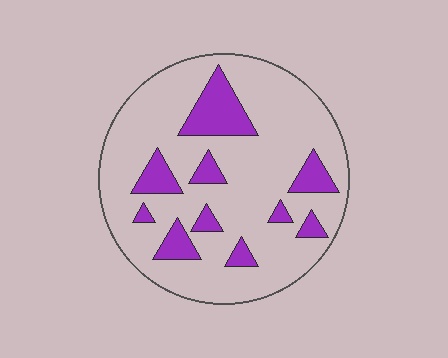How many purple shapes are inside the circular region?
10.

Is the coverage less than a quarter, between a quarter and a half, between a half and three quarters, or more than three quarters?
Less than a quarter.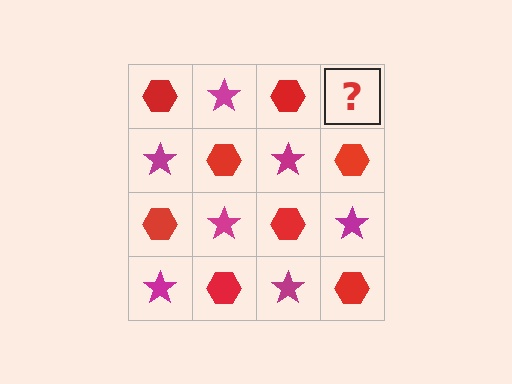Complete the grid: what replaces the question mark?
The question mark should be replaced with a magenta star.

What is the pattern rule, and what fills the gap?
The rule is that it alternates red hexagon and magenta star in a checkerboard pattern. The gap should be filled with a magenta star.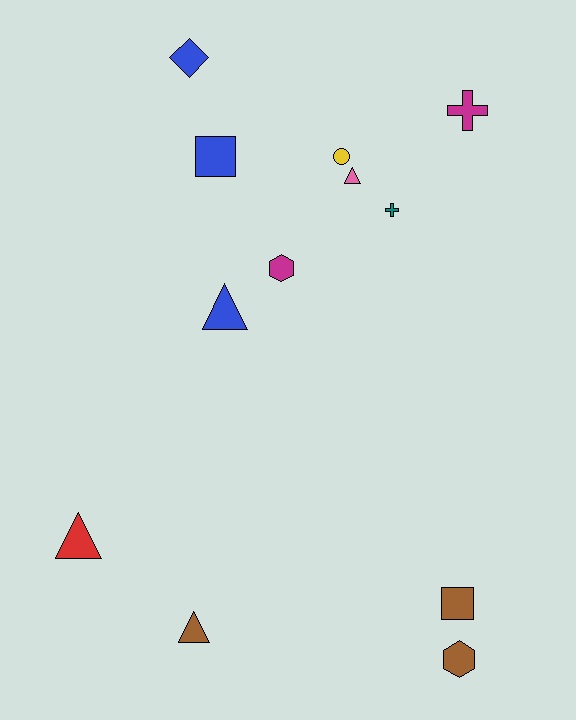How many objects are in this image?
There are 12 objects.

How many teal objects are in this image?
There is 1 teal object.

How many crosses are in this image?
There are 2 crosses.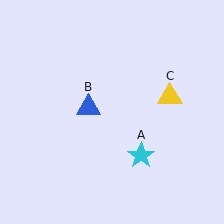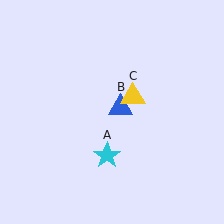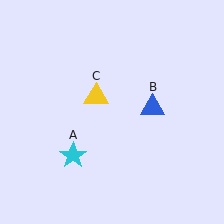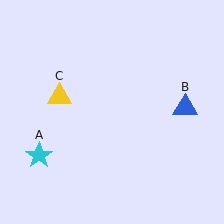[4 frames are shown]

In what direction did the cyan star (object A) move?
The cyan star (object A) moved left.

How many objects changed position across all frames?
3 objects changed position: cyan star (object A), blue triangle (object B), yellow triangle (object C).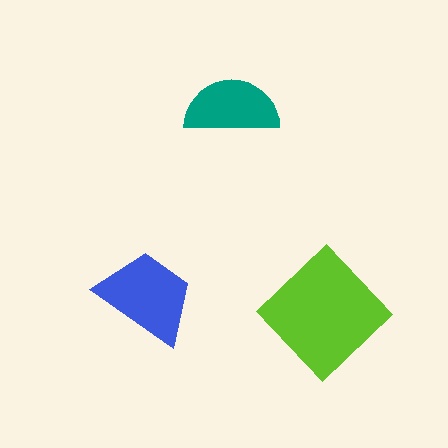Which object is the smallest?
The teal semicircle.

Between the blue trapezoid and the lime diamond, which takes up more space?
The lime diamond.